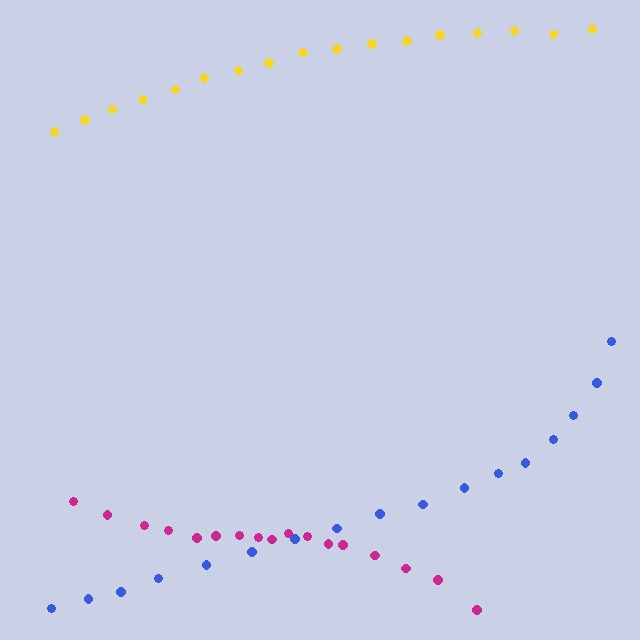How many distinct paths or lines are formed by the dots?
There are 3 distinct paths.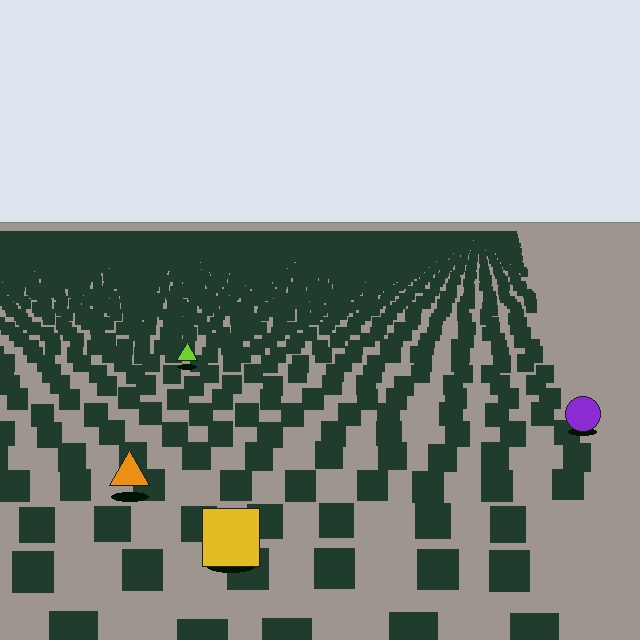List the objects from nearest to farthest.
From nearest to farthest: the yellow square, the orange triangle, the purple circle, the lime triangle.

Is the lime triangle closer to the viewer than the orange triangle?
No. The orange triangle is closer — you can tell from the texture gradient: the ground texture is coarser near it.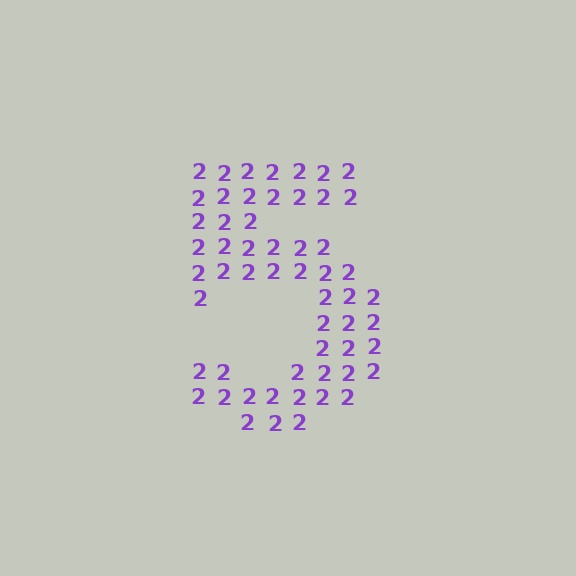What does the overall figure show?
The overall figure shows the digit 5.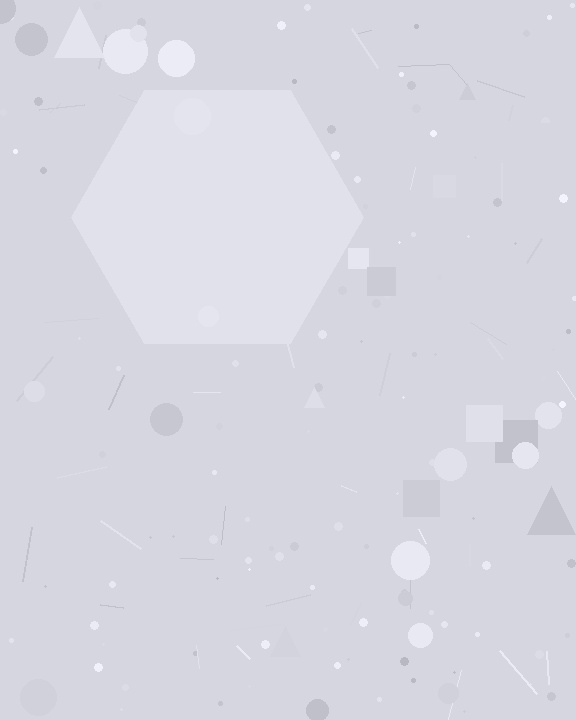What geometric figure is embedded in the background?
A hexagon is embedded in the background.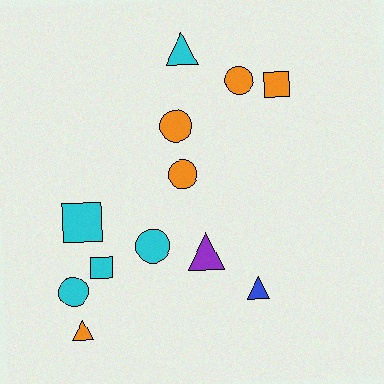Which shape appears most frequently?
Circle, with 5 objects.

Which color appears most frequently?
Orange, with 5 objects.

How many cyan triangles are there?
There is 1 cyan triangle.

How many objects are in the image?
There are 12 objects.